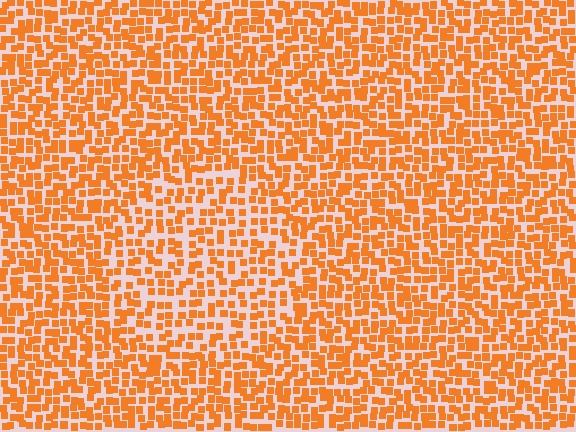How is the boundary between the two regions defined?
The boundary is defined by a change in element density (approximately 1.4x ratio). All elements are the same color, size, and shape.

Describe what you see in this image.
The image contains small orange elements arranged at two different densities. A circle-shaped region is visible where the elements are less densely packed than the surrounding area.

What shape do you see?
I see a circle.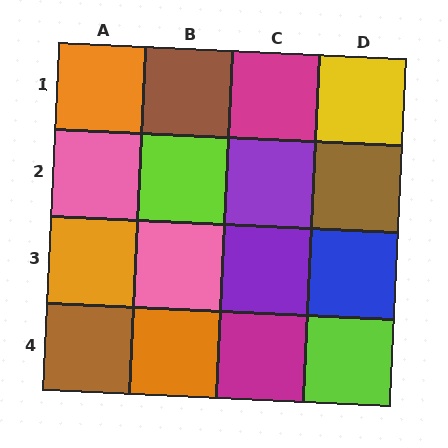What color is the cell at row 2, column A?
Pink.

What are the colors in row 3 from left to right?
Orange, pink, purple, blue.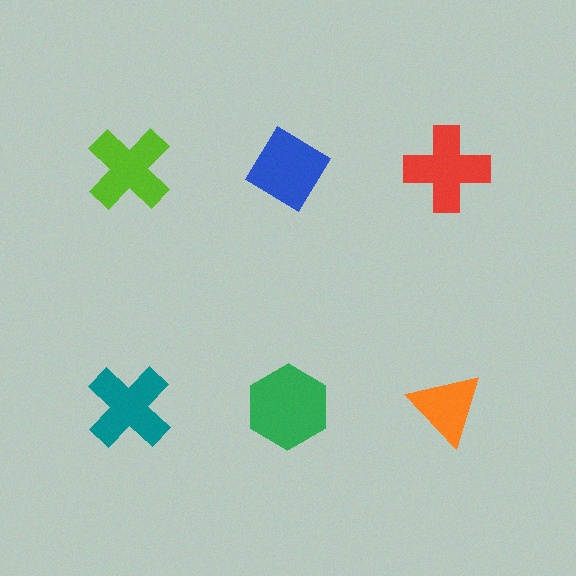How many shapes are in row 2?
3 shapes.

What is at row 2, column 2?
A green hexagon.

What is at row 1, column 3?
A red cross.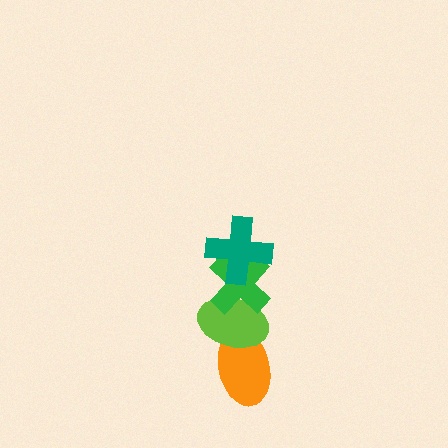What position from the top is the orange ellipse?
The orange ellipse is 4th from the top.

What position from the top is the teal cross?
The teal cross is 1st from the top.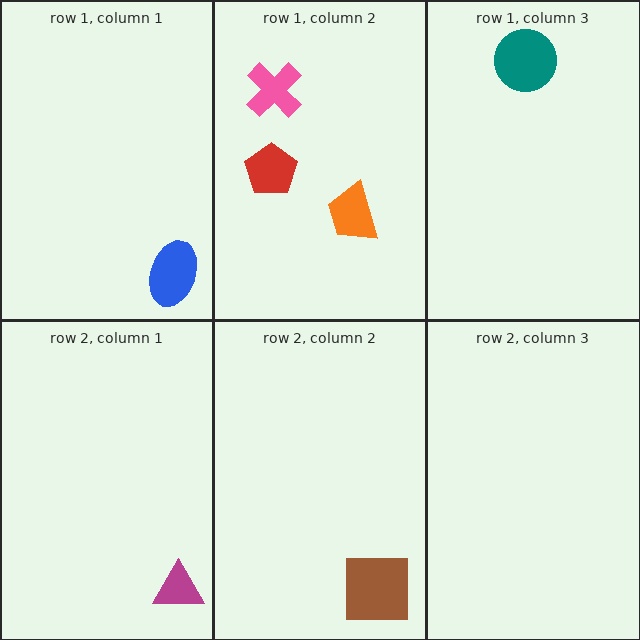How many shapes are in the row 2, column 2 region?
1.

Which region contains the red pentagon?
The row 1, column 2 region.